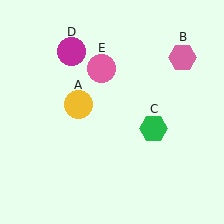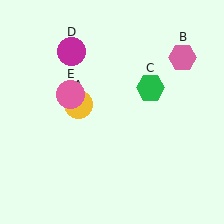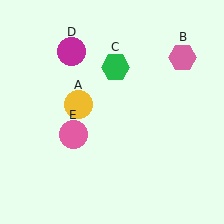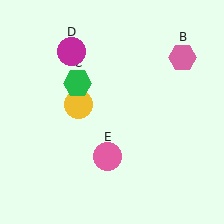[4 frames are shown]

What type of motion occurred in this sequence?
The green hexagon (object C), pink circle (object E) rotated counterclockwise around the center of the scene.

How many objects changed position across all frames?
2 objects changed position: green hexagon (object C), pink circle (object E).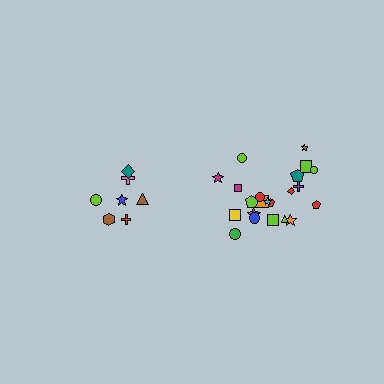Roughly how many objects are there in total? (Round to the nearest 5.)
Roughly 30 objects in total.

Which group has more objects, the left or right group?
The right group.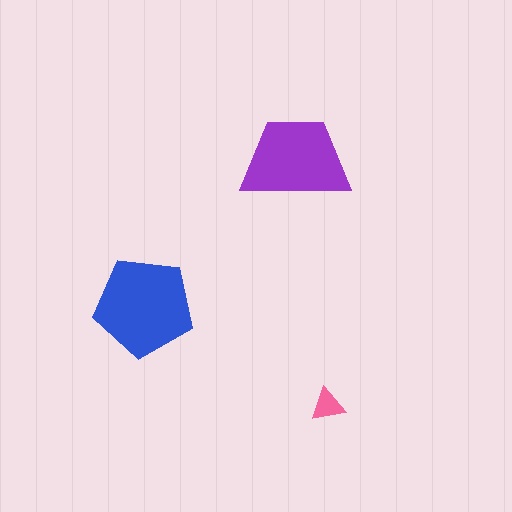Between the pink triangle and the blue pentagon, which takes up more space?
The blue pentagon.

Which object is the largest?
The blue pentagon.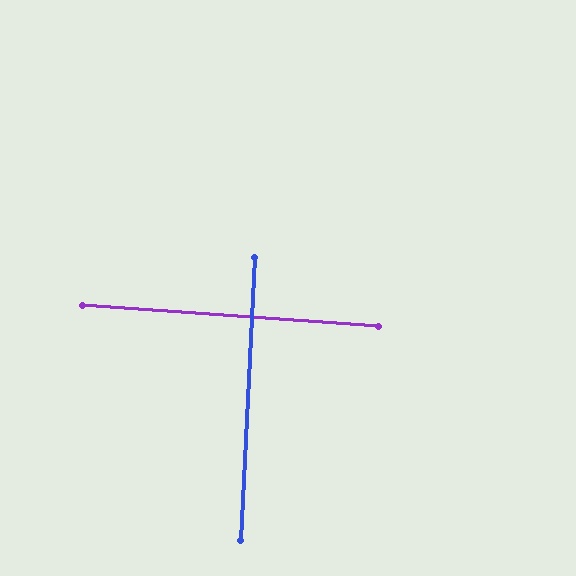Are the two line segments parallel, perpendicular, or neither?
Perpendicular — they meet at approximately 89°.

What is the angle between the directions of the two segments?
Approximately 89 degrees.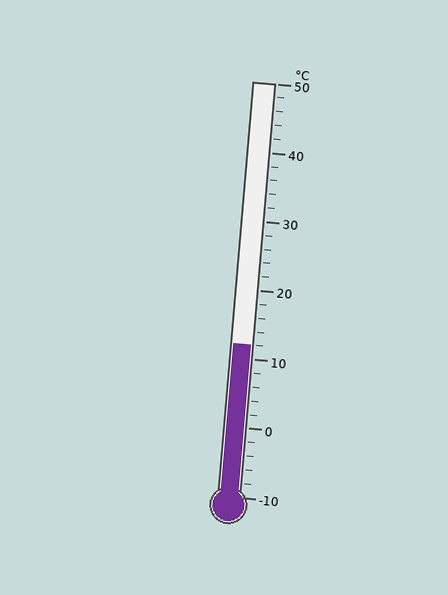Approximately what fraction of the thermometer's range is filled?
The thermometer is filled to approximately 35% of its range.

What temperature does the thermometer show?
The thermometer shows approximately 12°C.